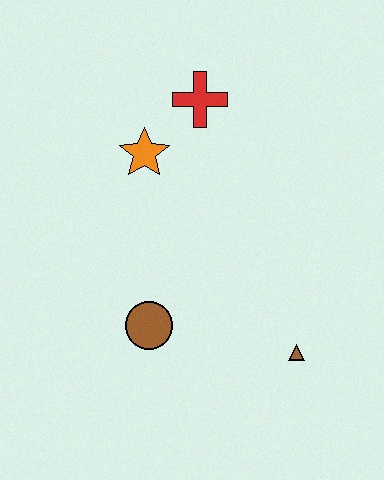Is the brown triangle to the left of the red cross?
No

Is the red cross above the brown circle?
Yes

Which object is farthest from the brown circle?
The red cross is farthest from the brown circle.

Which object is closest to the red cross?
The orange star is closest to the red cross.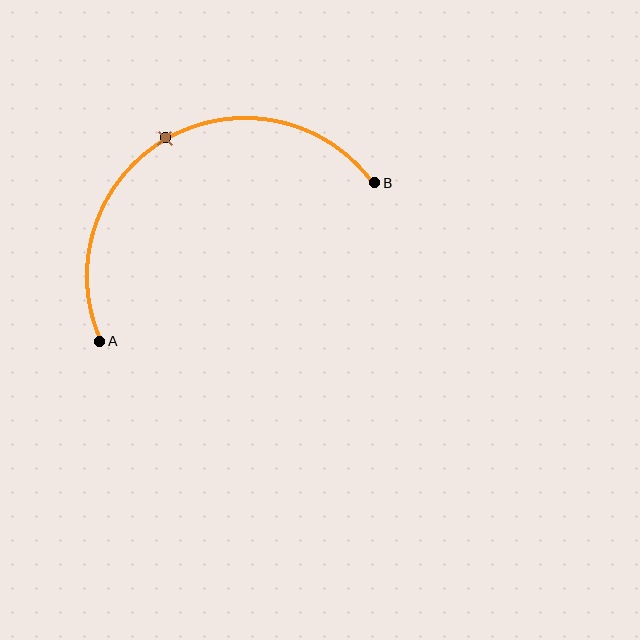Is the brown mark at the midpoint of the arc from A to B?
Yes. The brown mark lies on the arc at equal arc-length from both A and B — it is the arc midpoint.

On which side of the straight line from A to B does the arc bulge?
The arc bulges above the straight line connecting A and B.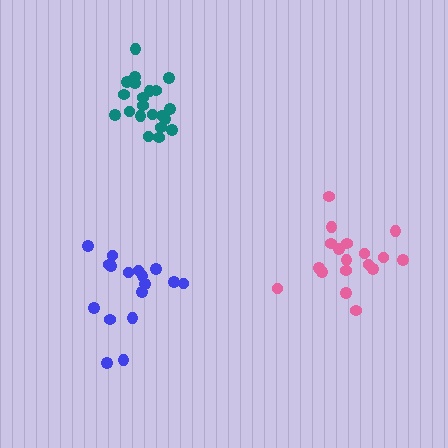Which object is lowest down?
The blue cluster is bottommost.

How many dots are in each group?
Group 1: 21 dots, Group 2: 18 dots, Group 3: 17 dots (56 total).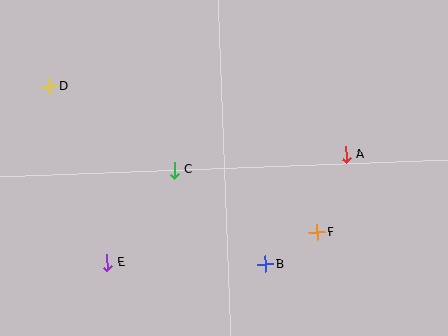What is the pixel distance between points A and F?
The distance between A and F is 83 pixels.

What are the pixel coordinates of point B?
Point B is at (265, 264).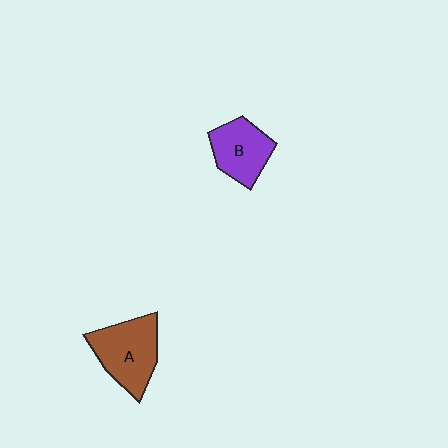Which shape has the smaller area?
Shape B (purple).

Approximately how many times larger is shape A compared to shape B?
Approximately 1.3 times.